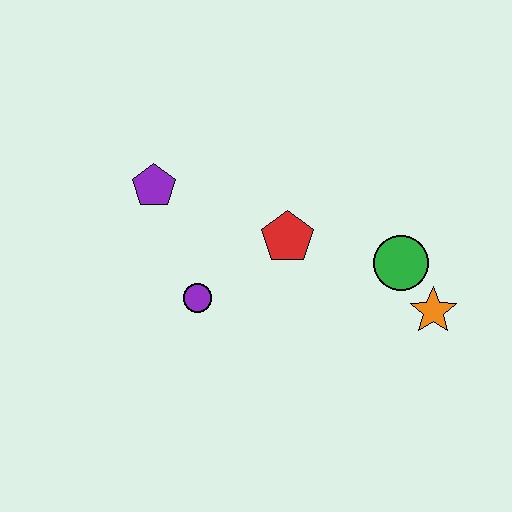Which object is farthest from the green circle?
The purple pentagon is farthest from the green circle.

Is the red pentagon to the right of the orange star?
No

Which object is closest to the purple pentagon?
The purple circle is closest to the purple pentagon.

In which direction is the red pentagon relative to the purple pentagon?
The red pentagon is to the right of the purple pentagon.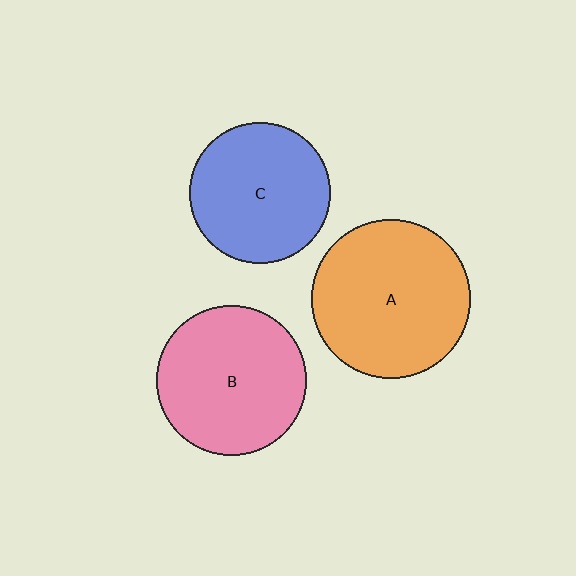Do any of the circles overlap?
No, none of the circles overlap.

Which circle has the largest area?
Circle A (orange).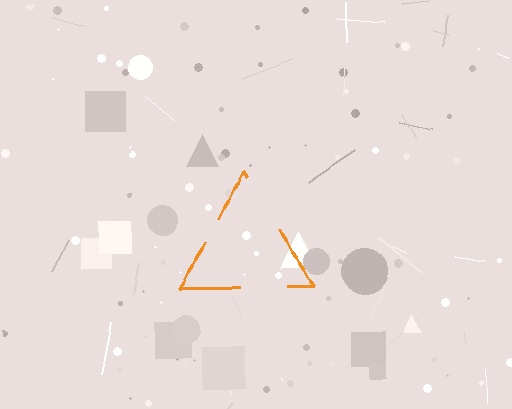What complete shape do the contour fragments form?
The contour fragments form a triangle.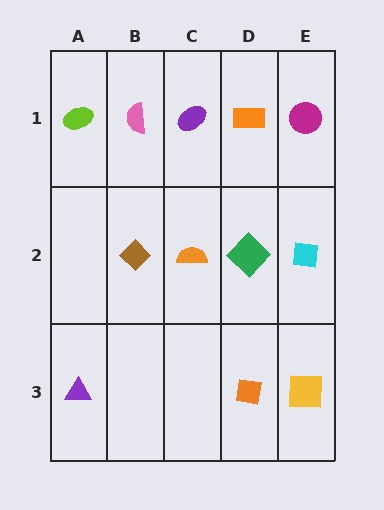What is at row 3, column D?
An orange square.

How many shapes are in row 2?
4 shapes.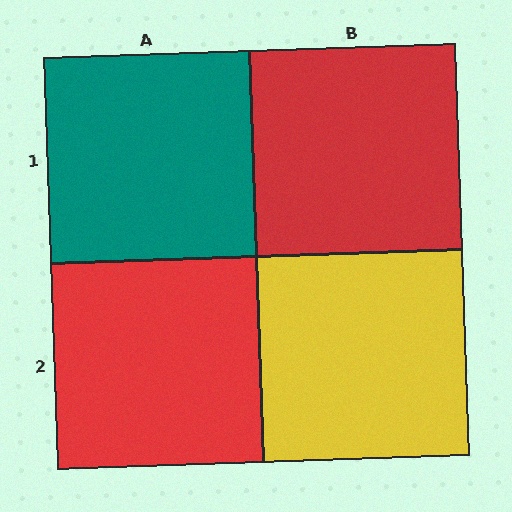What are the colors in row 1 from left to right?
Teal, red.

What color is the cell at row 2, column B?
Yellow.